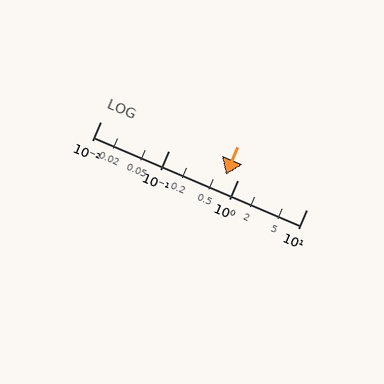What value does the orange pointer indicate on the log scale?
The pointer indicates approximately 0.67.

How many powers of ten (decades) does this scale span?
The scale spans 3 decades, from 0.01 to 10.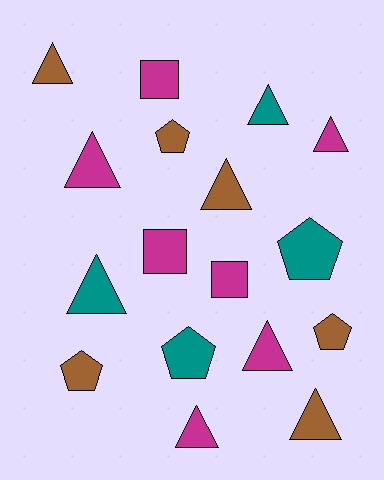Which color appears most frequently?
Magenta, with 7 objects.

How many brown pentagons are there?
There are 3 brown pentagons.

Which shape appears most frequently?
Triangle, with 9 objects.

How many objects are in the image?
There are 17 objects.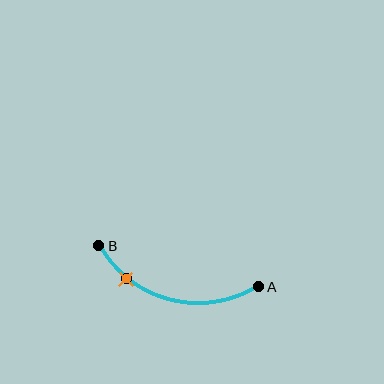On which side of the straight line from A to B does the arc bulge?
The arc bulges below the straight line connecting A and B.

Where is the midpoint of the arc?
The arc midpoint is the point on the curve farthest from the straight line joining A and B. It sits below that line.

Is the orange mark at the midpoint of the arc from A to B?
No. The orange mark lies on the arc but is closer to endpoint B. The arc midpoint would be at the point on the curve equidistant along the arc from both A and B.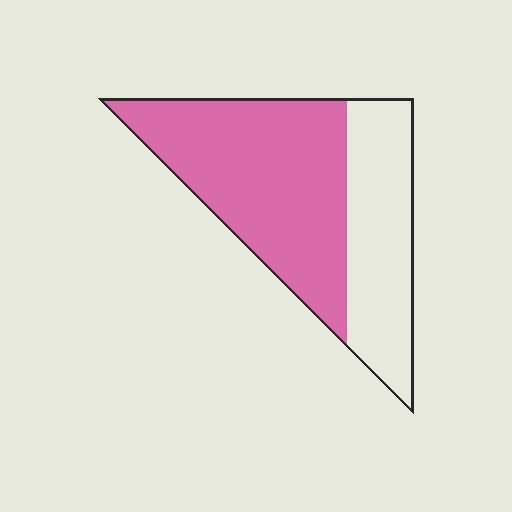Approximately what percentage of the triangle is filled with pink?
Approximately 60%.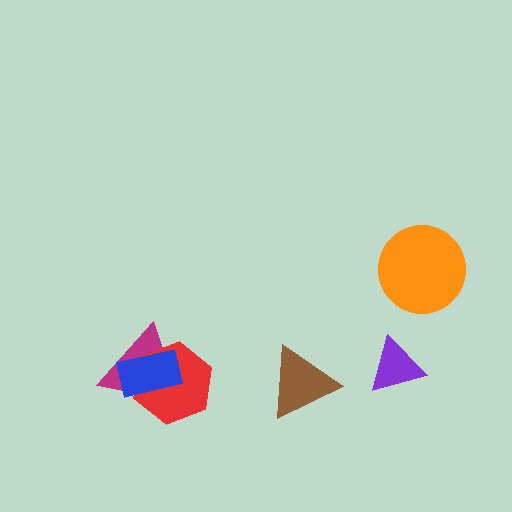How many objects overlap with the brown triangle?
0 objects overlap with the brown triangle.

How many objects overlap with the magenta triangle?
2 objects overlap with the magenta triangle.